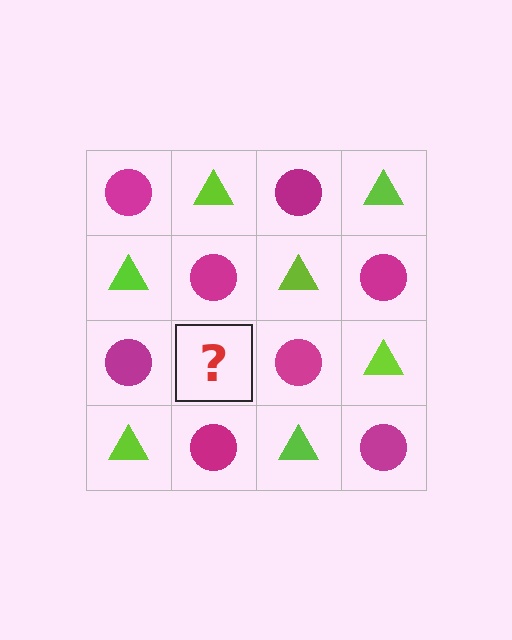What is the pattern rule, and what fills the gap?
The rule is that it alternates magenta circle and lime triangle in a checkerboard pattern. The gap should be filled with a lime triangle.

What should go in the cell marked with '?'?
The missing cell should contain a lime triangle.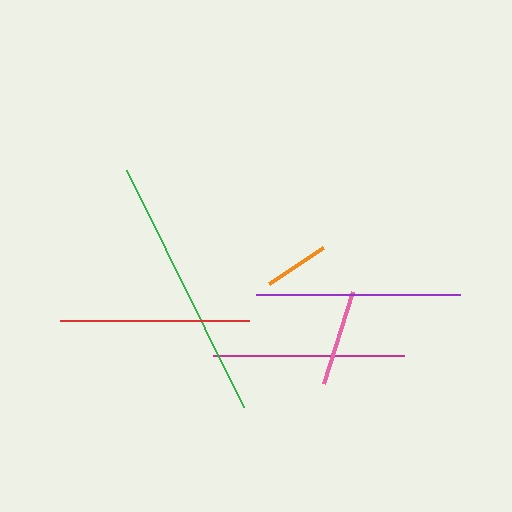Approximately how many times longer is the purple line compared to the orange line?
The purple line is approximately 3.1 times the length of the orange line.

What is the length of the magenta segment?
The magenta segment is approximately 191 pixels long.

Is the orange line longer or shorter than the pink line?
The pink line is longer than the orange line.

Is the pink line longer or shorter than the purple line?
The purple line is longer than the pink line.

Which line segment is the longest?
The green line is the longest at approximately 264 pixels.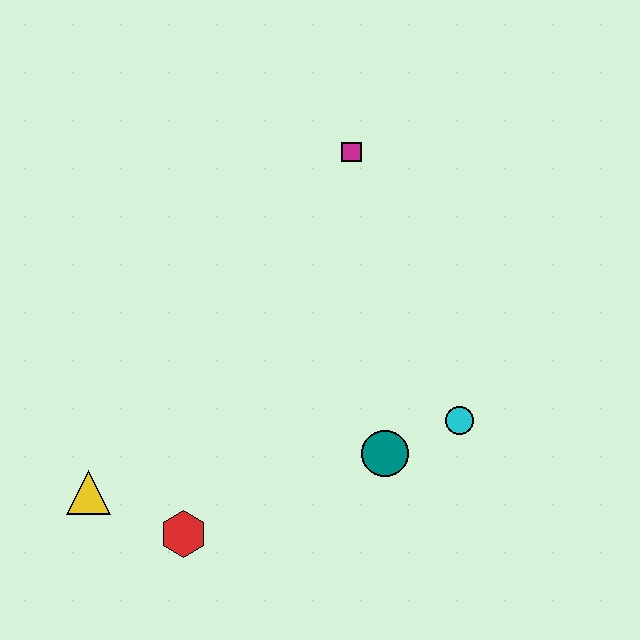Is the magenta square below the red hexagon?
No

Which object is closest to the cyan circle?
The teal circle is closest to the cyan circle.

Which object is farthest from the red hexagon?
The magenta square is farthest from the red hexagon.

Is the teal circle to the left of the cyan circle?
Yes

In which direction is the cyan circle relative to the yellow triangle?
The cyan circle is to the right of the yellow triangle.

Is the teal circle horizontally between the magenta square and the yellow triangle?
No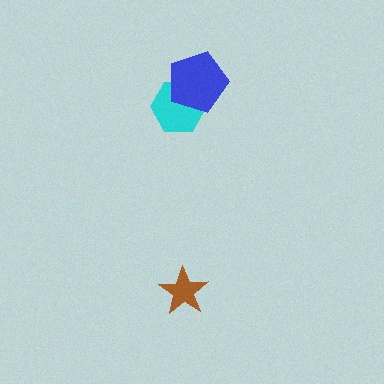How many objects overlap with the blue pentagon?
1 object overlaps with the blue pentagon.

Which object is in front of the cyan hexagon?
The blue pentagon is in front of the cyan hexagon.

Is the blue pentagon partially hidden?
No, no other shape covers it.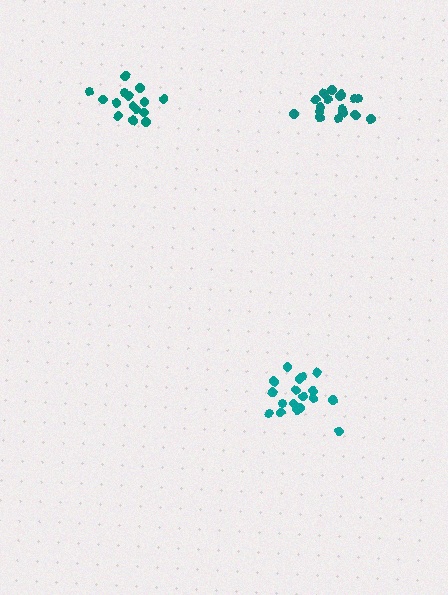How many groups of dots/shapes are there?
There are 3 groups.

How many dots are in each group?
Group 1: 18 dots, Group 2: 18 dots, Group 3: 15 dots (51 total).